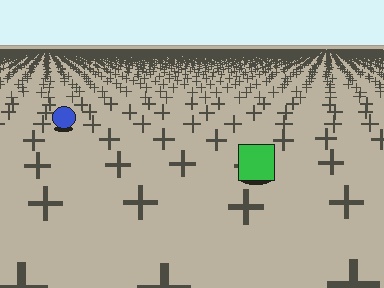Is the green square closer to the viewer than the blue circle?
Yes. The green square is closer — you can tell from the texture gradient: the ground texture is coarser near it.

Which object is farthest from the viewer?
The blue circle is farthest from the viewer. It appears smaller and the ground texture around it is denser.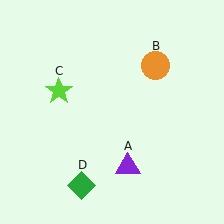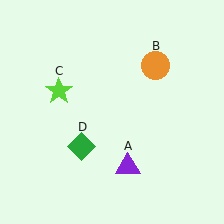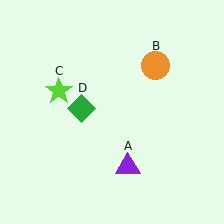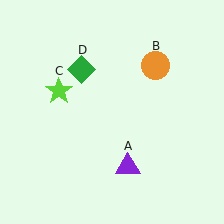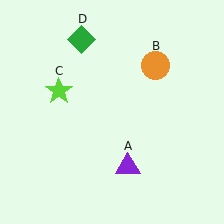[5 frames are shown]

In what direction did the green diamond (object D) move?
The green diamond (object D) moved up.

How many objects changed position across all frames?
1 object changed position: green diamond (object D).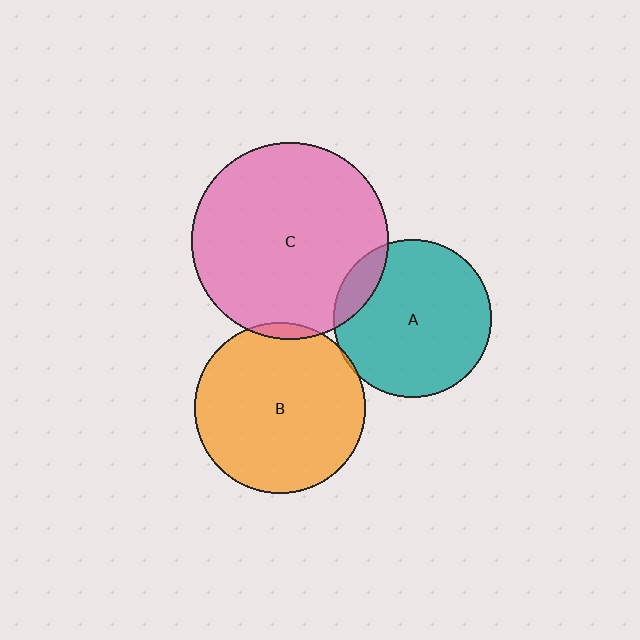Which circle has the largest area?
Circle C (pink).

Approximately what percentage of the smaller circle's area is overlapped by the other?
Approximately 5%.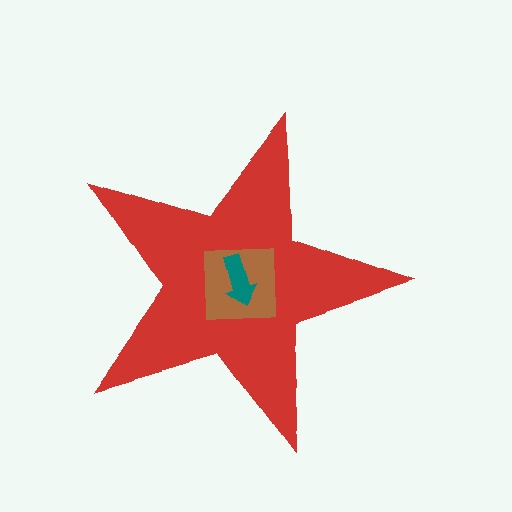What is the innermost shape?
The teal arrow.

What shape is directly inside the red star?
The brown square.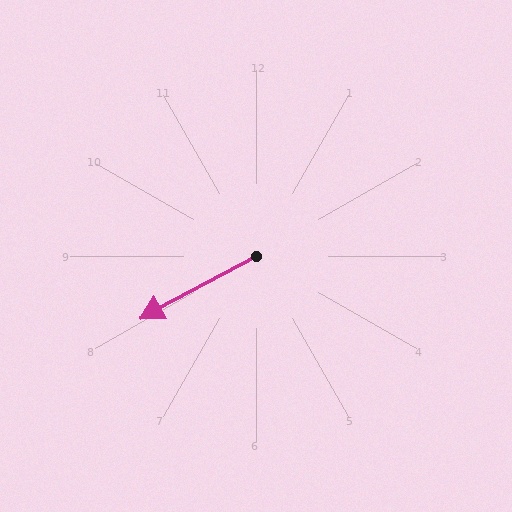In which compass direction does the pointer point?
Southwest.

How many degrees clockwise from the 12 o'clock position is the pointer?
Approximately 242 degrees.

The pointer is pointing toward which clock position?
Roughly 8 o'clock.